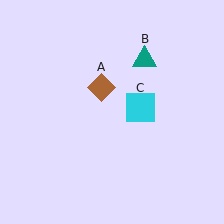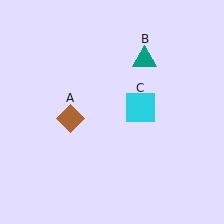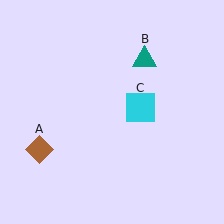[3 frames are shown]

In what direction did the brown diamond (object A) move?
The brown diamond (object A) moved down and to the left.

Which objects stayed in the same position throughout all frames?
Teal triangle (object B) and cyan square (object C) remained stationary.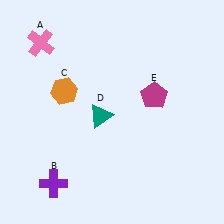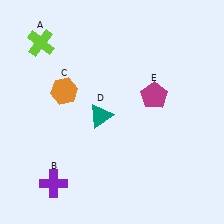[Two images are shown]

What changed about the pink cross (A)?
In Image 1, A is pink. In Image 2, it changed to lime.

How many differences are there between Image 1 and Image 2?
There is 1 difference between the two images.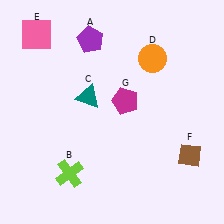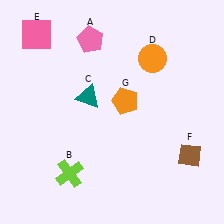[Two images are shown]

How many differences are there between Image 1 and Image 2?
There are 2 differences between the two images.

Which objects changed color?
A changed from purple to pink. G changed from magenta to orange.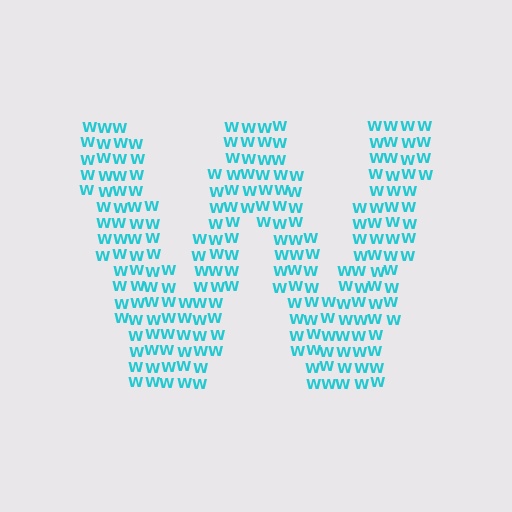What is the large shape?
The large shape is the letter W.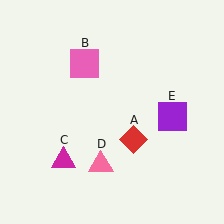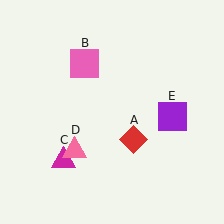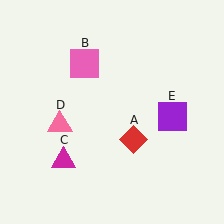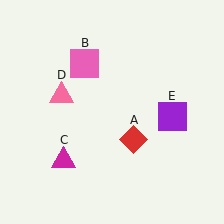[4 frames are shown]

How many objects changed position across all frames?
1 object changed position: pink triangle (object D).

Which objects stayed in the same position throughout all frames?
Red diamond (object A) and pink square (object B) and magenta triangle (object C) and purple square (object E) remained stationary.